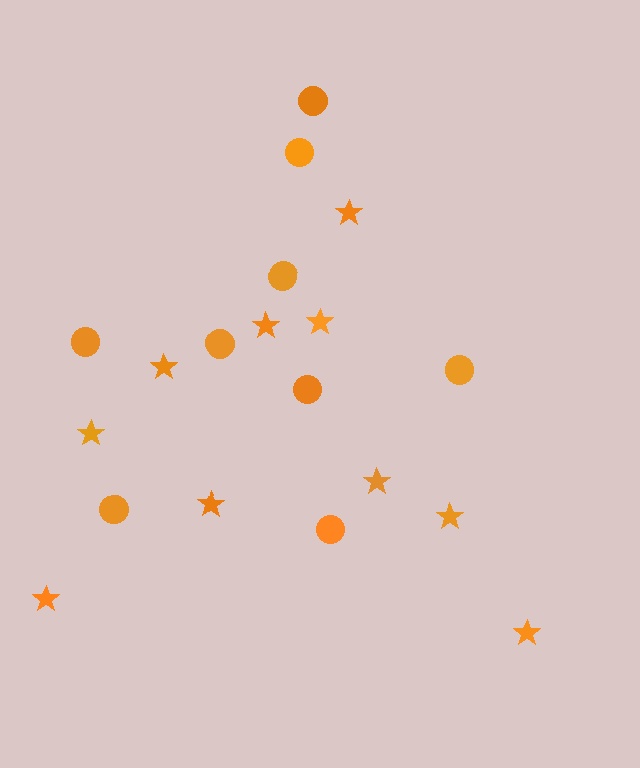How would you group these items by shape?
There are 2 groups: one group of circles (9) and one group of stars (10).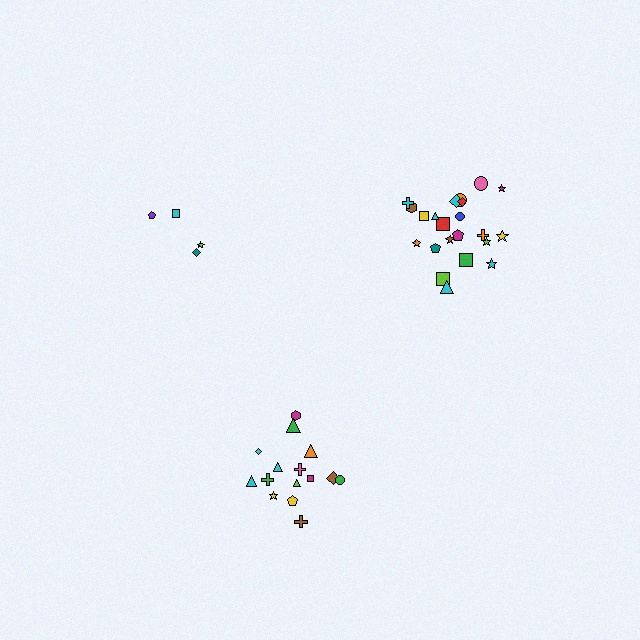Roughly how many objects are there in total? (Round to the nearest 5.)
Roughly 40 objects in total.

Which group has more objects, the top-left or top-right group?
The top-right group.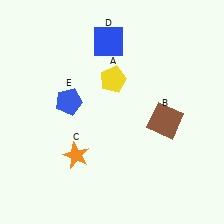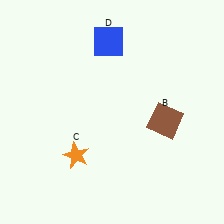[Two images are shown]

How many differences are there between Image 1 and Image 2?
There are 2 differences between the two images.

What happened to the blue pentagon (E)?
The blue pentagon (E) was removed in Image 2. It was in the top-left area of Image 1.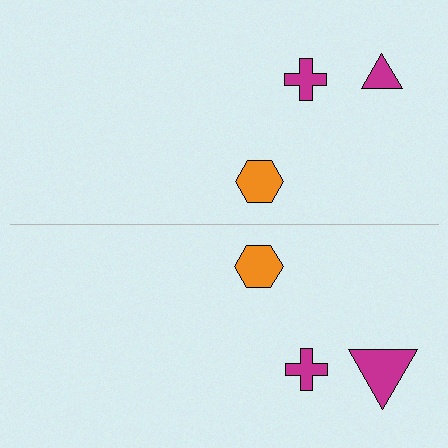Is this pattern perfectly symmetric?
No, the pattern is not perfectly symmetric. The magenta triangle on the bottom side has a different size than its mirror counterpart.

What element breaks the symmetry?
The magenta triangle on the bottom side has a different size than its mirror counterpart.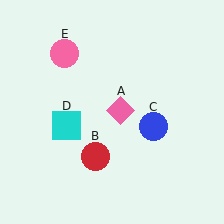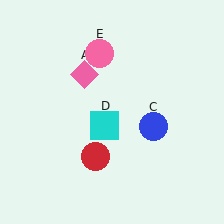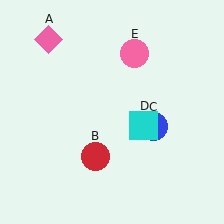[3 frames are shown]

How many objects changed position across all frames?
3 objects changed position: pink diamond (object A), cyan square (object D), pink circle (object E).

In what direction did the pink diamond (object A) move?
The pink diamond (object A) moved up and to the left.